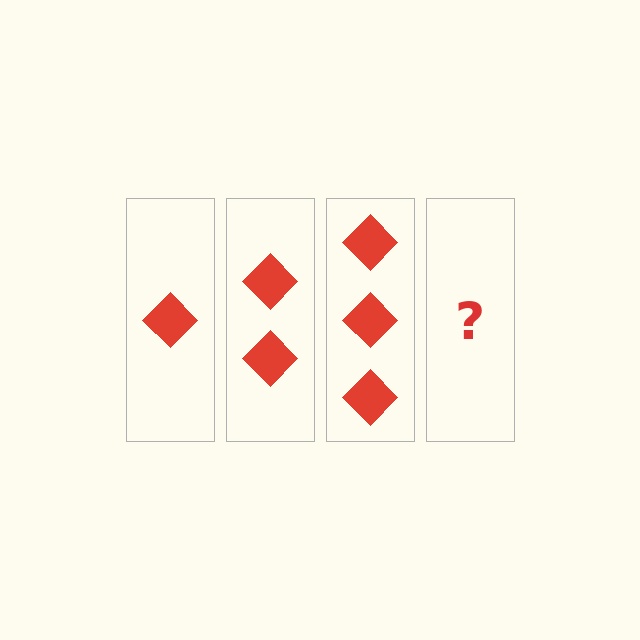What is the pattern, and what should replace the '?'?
The pattern is that each step adds one more diamond. The '?' should be 4 diamonds.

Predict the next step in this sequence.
The next step is 4 diamonds.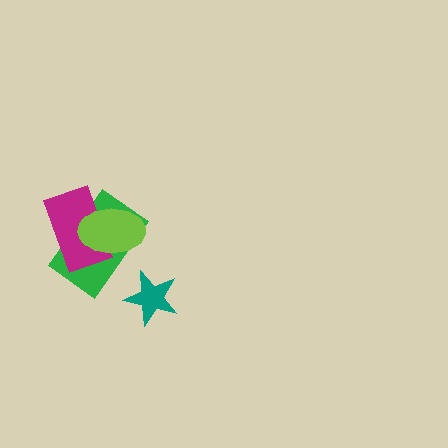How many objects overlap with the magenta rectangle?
2 objects overlap with the magenta rectangle.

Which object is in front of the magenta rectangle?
The lime ellipse is in front of the magenta rectangle.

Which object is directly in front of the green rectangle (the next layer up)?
The magenta rectangle is directly in front of the green rectangle.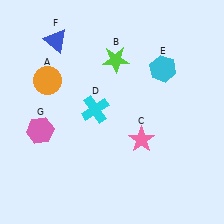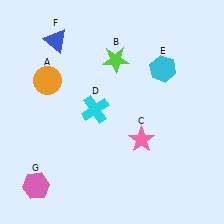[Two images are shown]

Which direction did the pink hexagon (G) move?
The pink hexagon (G) moved down.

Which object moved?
The pink hexagon (G) moved down.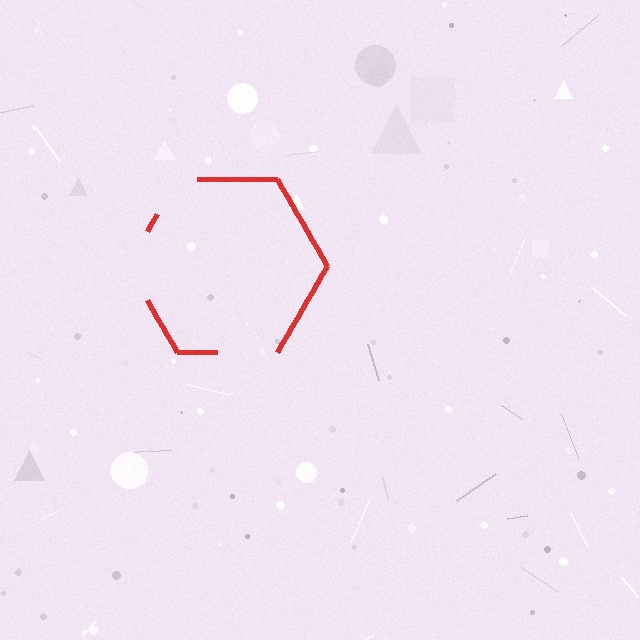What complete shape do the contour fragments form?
The contour fragments form a hexagon.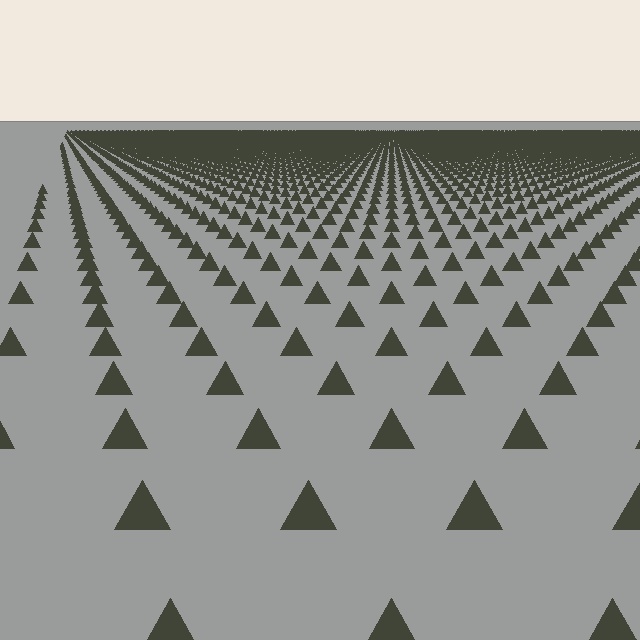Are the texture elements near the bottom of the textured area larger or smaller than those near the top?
Larger. Near the bottom, elements are closer to the viewer and appear at a bigger on-screen size.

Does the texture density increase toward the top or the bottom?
Density increases toward the top.